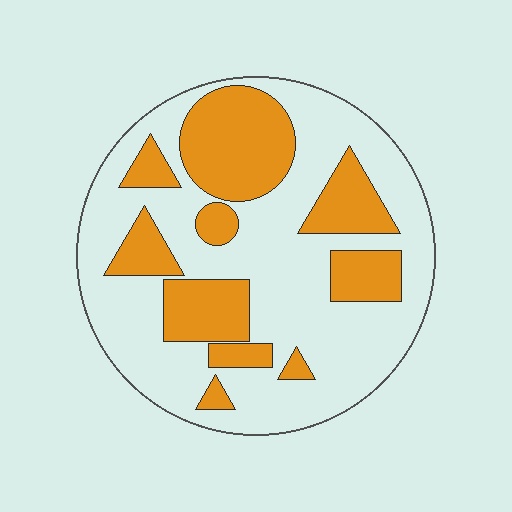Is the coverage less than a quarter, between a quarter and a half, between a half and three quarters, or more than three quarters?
Between a quarter and a half.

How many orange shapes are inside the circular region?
10.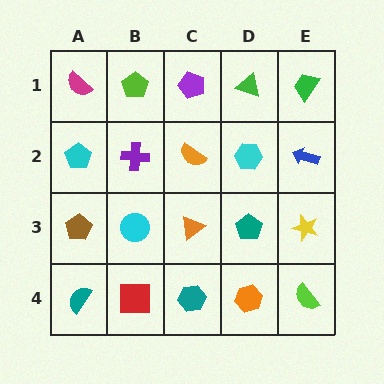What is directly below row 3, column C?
A teal hexagon.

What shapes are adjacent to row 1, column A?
A cyan pentagon (row 2, column A), a lime pentagon (row 1, column B).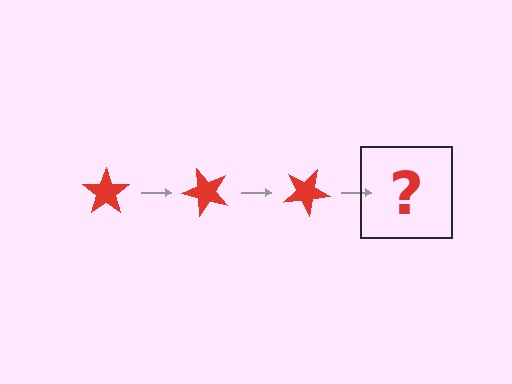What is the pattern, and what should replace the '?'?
The pattern is that the star rotates 50 degrees each step. The '?' should be a red star rotated 150 degrees.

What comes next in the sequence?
The next element should be a red star rotated 150 degrees.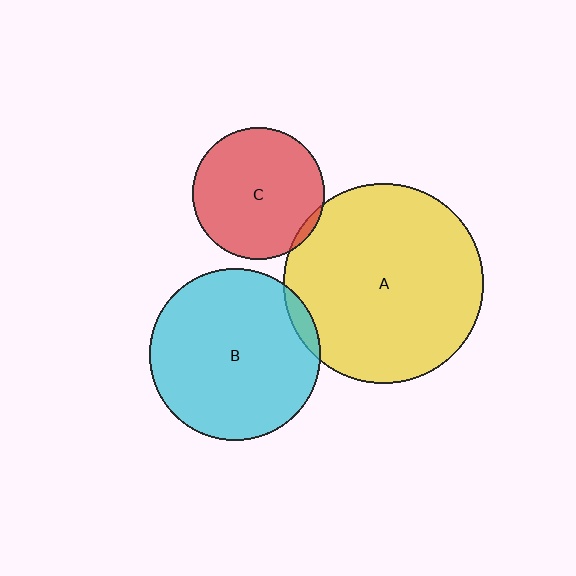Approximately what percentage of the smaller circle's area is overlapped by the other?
Approximately 5%.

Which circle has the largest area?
Circle A (yellow).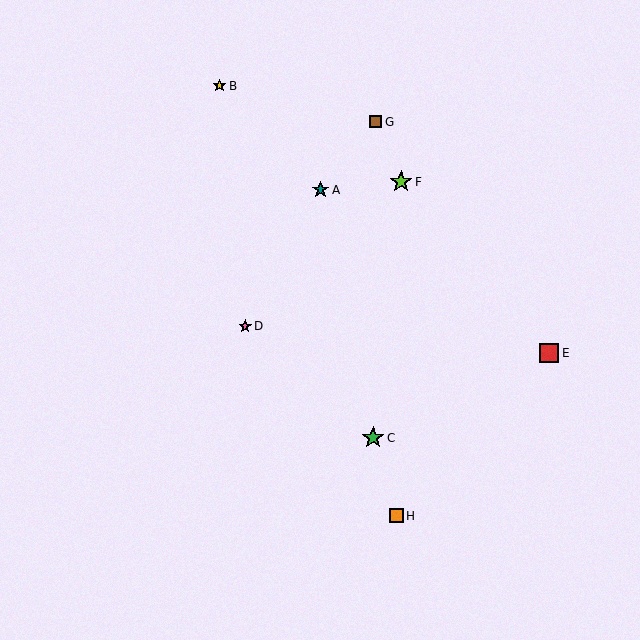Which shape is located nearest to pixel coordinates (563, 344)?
The red square (labeled E) at (549, 353) is nearest to that location.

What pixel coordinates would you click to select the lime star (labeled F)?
Click at (401, 182) to select the lime star F.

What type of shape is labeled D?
Shape D is a pink star.